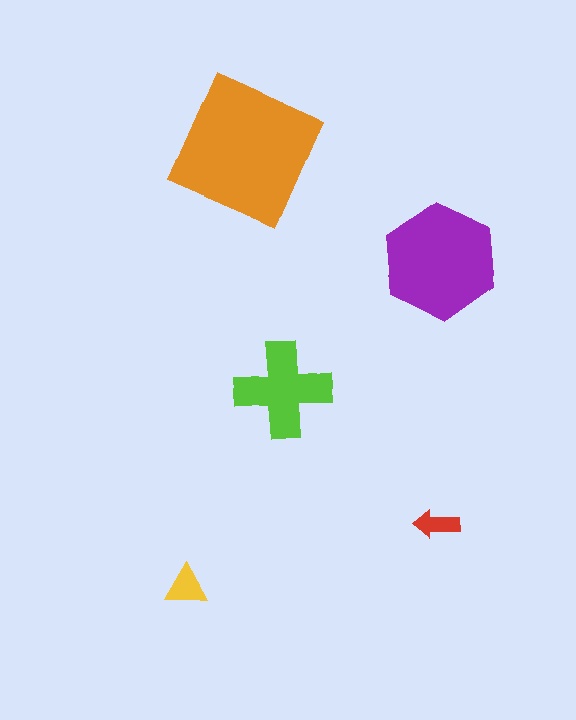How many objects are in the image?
There are 5 objects in the image.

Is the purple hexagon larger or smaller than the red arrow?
Larger.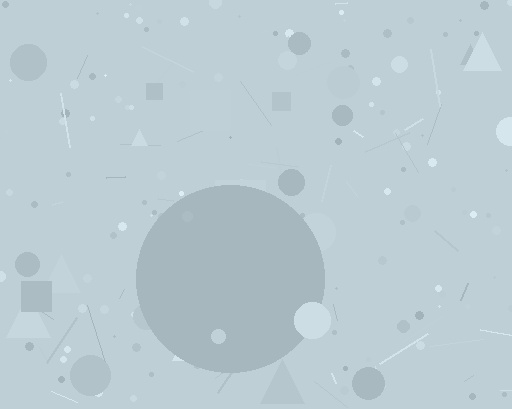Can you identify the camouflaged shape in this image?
The camouflaged shape is a circle.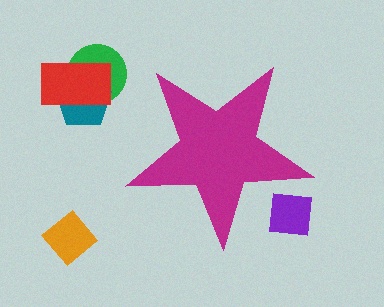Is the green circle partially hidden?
No, the green circle is fully visible.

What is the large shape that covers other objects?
A magenta star.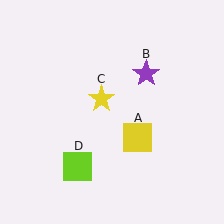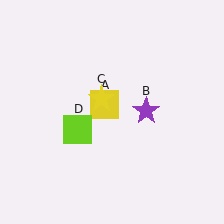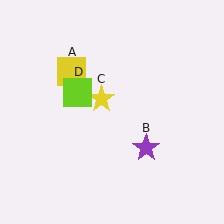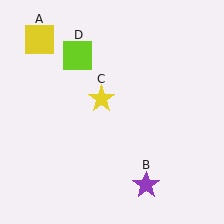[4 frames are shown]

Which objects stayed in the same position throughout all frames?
Yellow star (object C) remained stationary.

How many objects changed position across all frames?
3 objects changed position: yellow square (object A), purple star (object B), lime square (object D).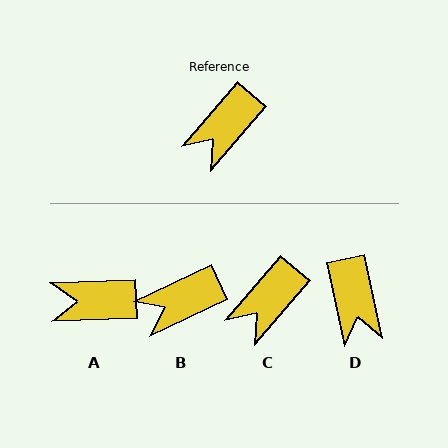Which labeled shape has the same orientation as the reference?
C.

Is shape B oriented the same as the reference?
No, it is off by about 24 degrees.